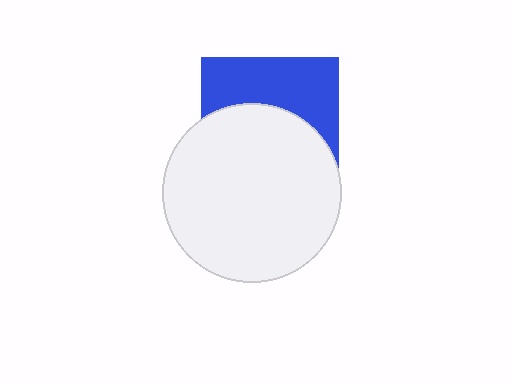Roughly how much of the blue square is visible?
A small part of it is visible (roughly 43%).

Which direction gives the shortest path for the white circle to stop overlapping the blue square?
Moving down gives the shortest separation.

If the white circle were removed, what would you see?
You would see the complete blue square.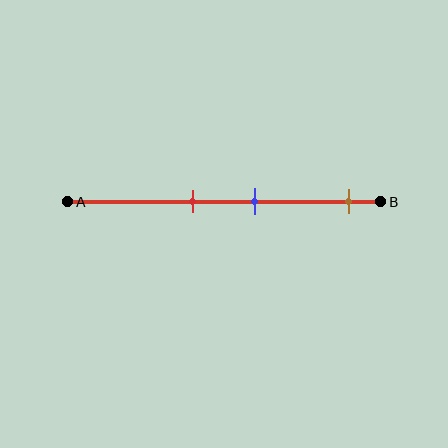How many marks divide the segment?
There are 3 marks dividing the segment.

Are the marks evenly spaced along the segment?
No, the marks are not evenly spaced.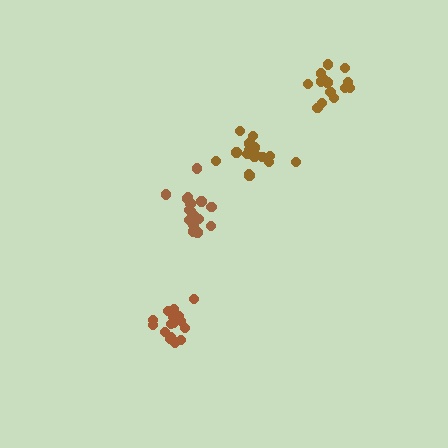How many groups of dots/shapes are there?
There are 4 groups.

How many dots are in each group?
Group 1: 15 dots, Group 2: 17 dots, Group 3: 19 dots, Group 4: 17 dots (68 total).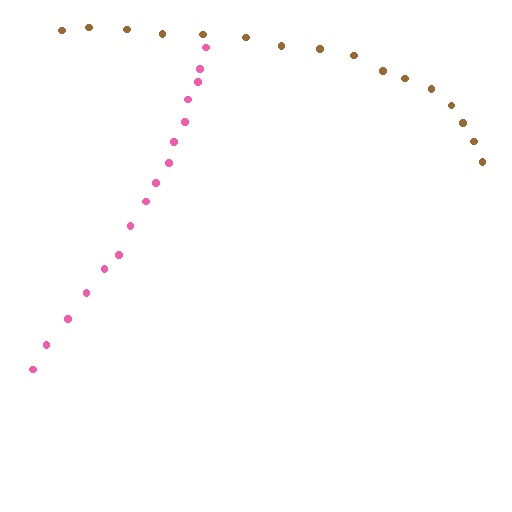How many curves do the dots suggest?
There are 2 distinct paths.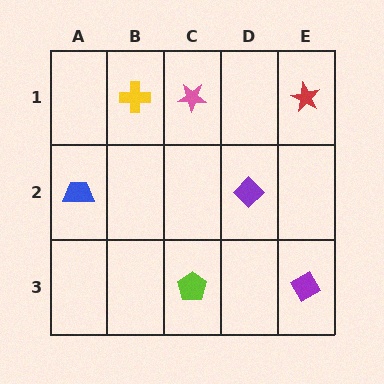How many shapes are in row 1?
3 shapes.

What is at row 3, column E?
A purple diamond.